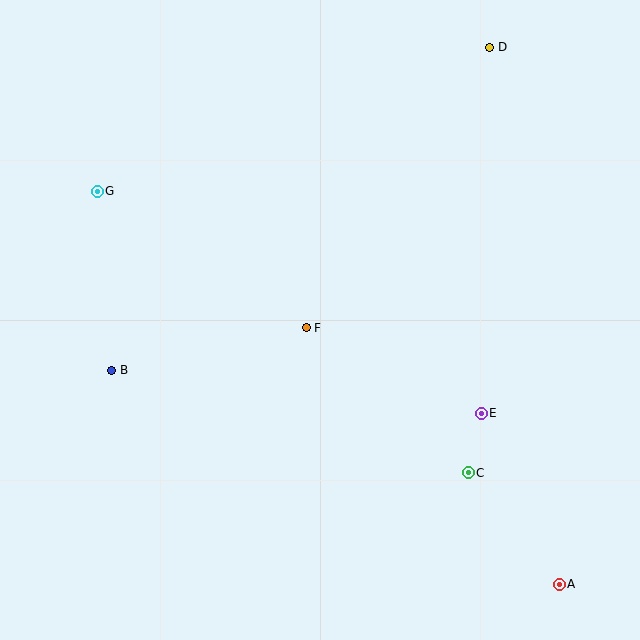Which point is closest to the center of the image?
Point F at (306, 328) is closest to the center.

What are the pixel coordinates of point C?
Point C is at (468, 473).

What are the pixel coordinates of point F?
Point F is at (306, 328).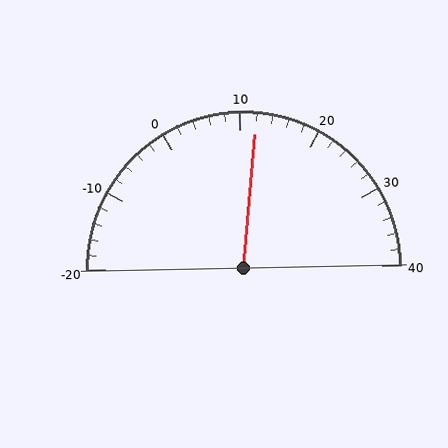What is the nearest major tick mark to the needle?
The nearest major tick mark is 10.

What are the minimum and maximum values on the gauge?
The gauge ranges from -20 to 40.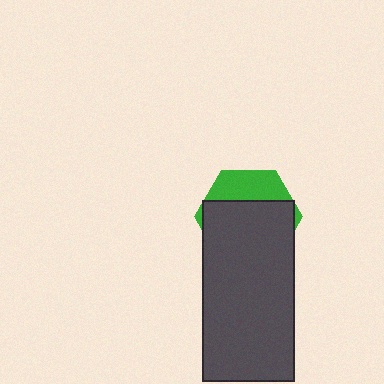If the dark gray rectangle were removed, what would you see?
You would see the complete green hexagon.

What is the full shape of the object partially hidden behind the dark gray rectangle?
The partially hidden object is a green hexagon.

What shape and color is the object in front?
The object in front is a dark gray rectangle.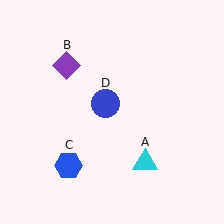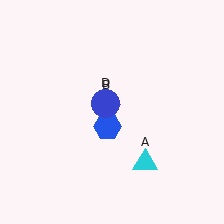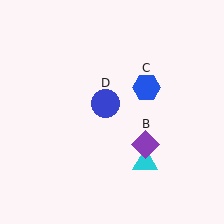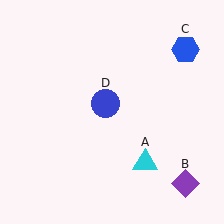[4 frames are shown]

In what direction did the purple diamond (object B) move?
The purple diamond (object B) moved down and to the right.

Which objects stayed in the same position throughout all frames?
Cyan triangle (object A) and blue circle (object D) remained stationary.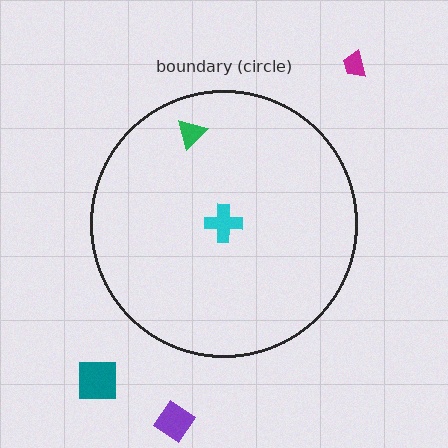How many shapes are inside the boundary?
2 inside, 3 outside.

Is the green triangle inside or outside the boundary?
Inside.